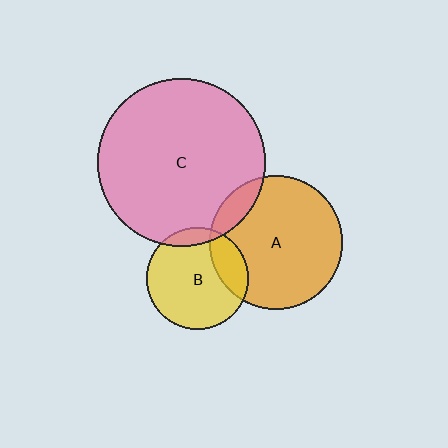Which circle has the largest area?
Circle C (pink).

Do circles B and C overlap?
Yes.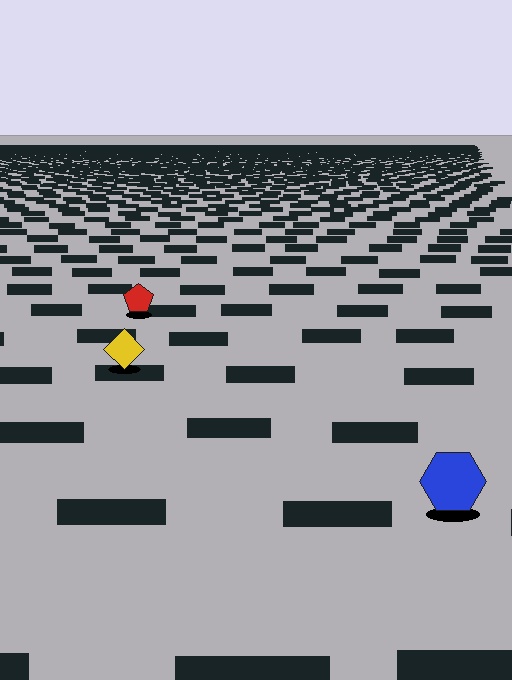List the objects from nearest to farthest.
From nearest to farthest: the blue hexagon, the yellow diamond, the red pentagon.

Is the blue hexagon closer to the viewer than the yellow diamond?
Yes. The blue hexagon is closer — you can tell from the texture gradient: the ground texture is coarser near it.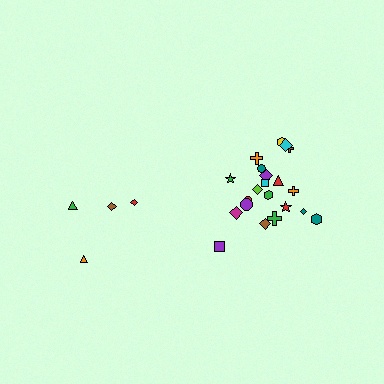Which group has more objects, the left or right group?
The right group.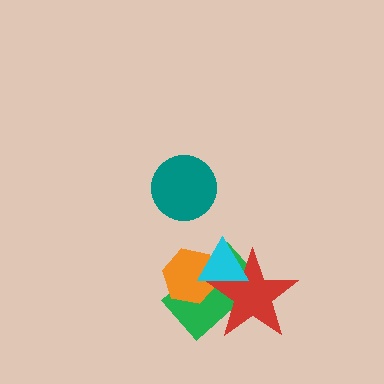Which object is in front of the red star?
The cyan triangle is in front of the red star.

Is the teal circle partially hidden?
No, no other shape covers it.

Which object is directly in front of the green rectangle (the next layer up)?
The orange hexagon is directly in front of the green rectangle.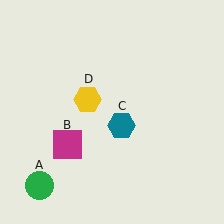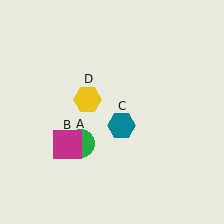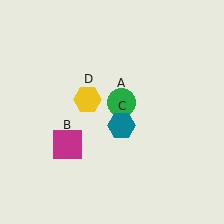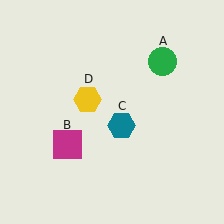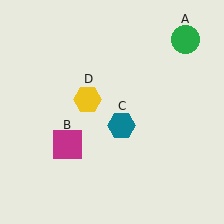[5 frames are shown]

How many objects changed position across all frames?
1 object changed position: green circle (object A).